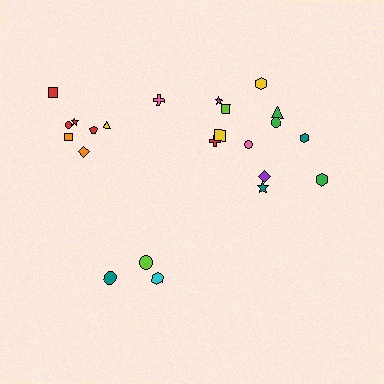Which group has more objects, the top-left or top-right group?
The top-right group.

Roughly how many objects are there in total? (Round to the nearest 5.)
Roughly 25 objects in total.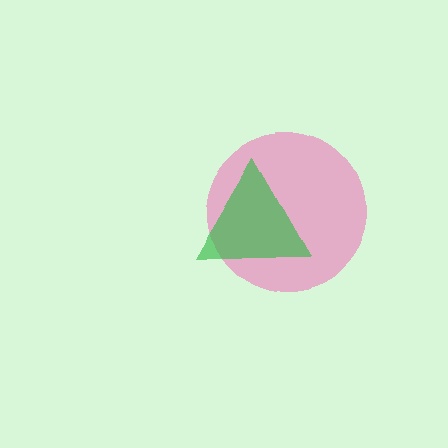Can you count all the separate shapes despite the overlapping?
Yes, there are 2 separate shapes.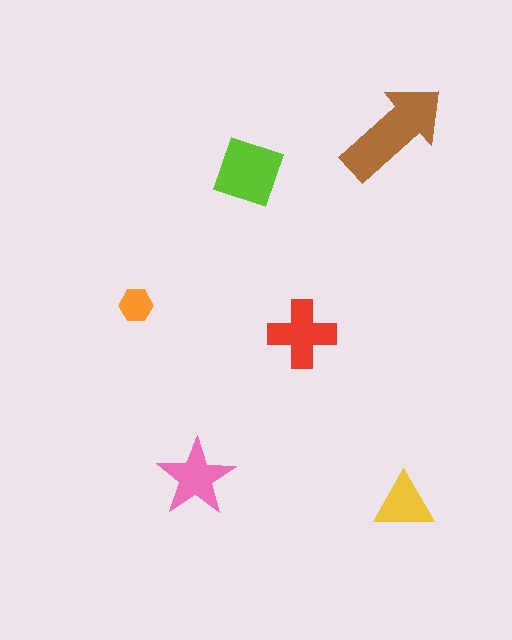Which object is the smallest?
The orange hexagon.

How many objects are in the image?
There are 6 objects in the image.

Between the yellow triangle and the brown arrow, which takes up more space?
The brown arrow.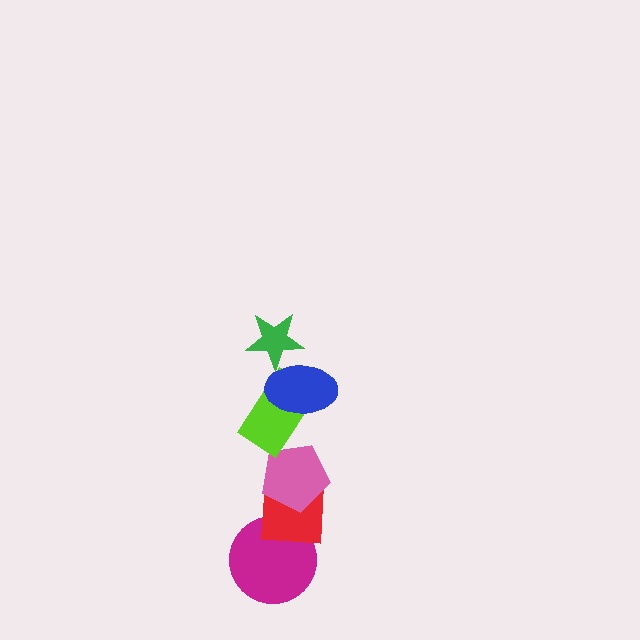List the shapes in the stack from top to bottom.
From top to bottom: the green star, the blue ellipse, the lime rectangle, the pink pentagon, the red square, the magenta circle.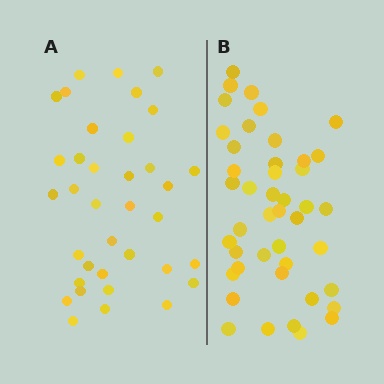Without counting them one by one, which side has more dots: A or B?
Region B (the right region) has more dots.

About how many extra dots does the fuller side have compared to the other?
Region B has roughly 8 or so more dots than region A.